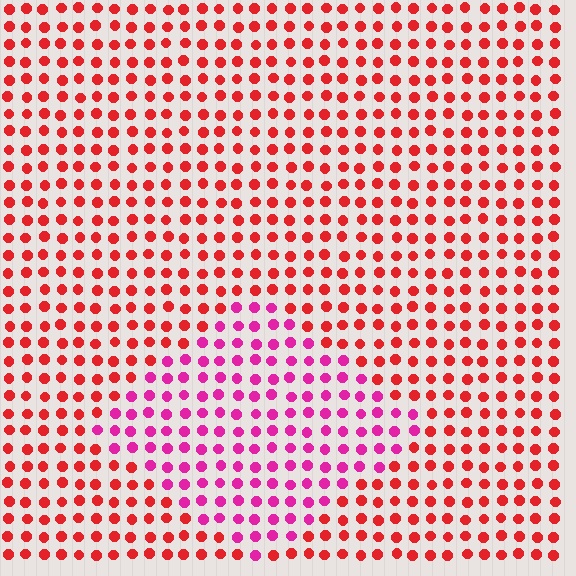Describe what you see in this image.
The image is filled with small red elements in a uniform arrangement. A diamond-shaped region is visible where the elements are tinted to a slightly different hue, forming a subtle color boundary.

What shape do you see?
I see a diamond.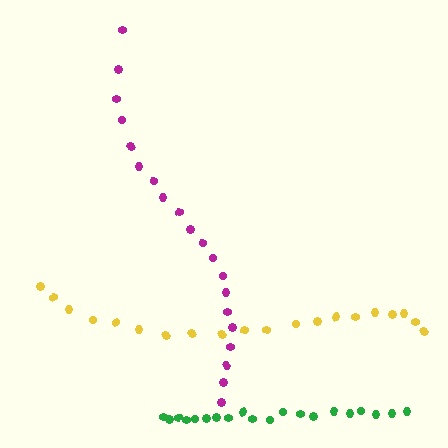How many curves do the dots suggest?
There are 3 distinct paths.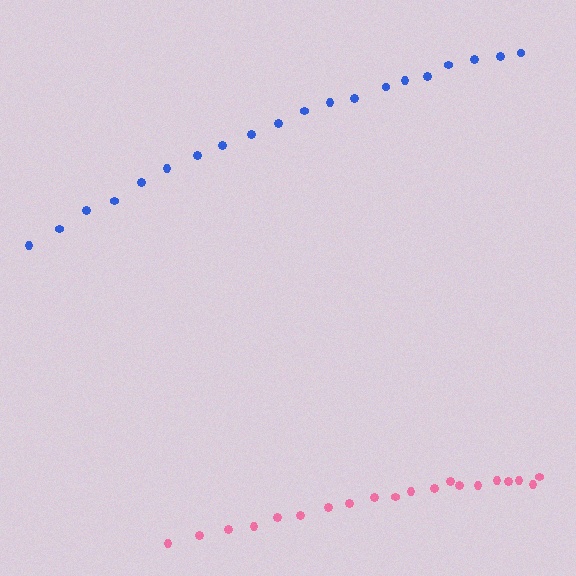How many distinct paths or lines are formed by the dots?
There are 2 distinct paths.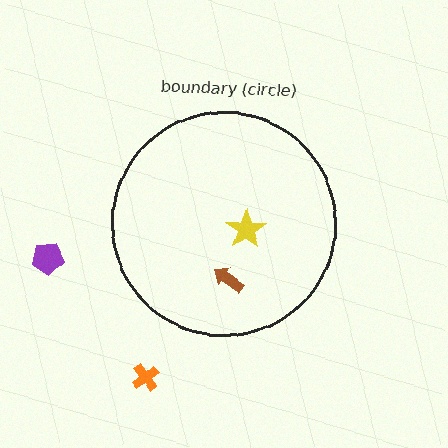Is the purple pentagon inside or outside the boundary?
Outside.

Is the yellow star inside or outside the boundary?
Inside.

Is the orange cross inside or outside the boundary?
Outside.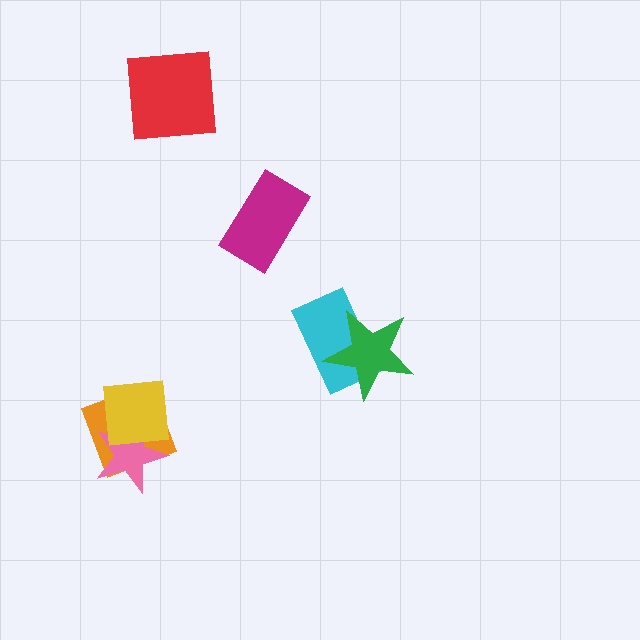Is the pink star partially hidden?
Yes, it is partially covered by another shape.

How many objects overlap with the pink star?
2 objects overlap with the pink star.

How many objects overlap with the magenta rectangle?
0 objects overlap with the magenta rectangle.